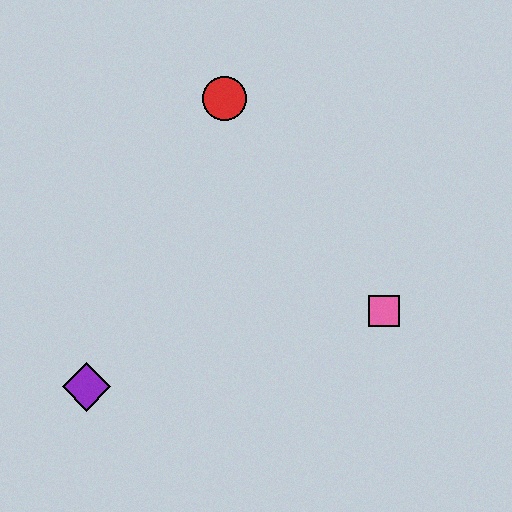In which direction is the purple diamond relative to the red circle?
The purple diamond is below the red circle.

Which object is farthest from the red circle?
The purple diamond is farthest from the red circle.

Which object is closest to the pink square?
The red circle is closest to the pink square.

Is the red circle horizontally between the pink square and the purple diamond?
Yes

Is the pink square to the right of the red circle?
Yes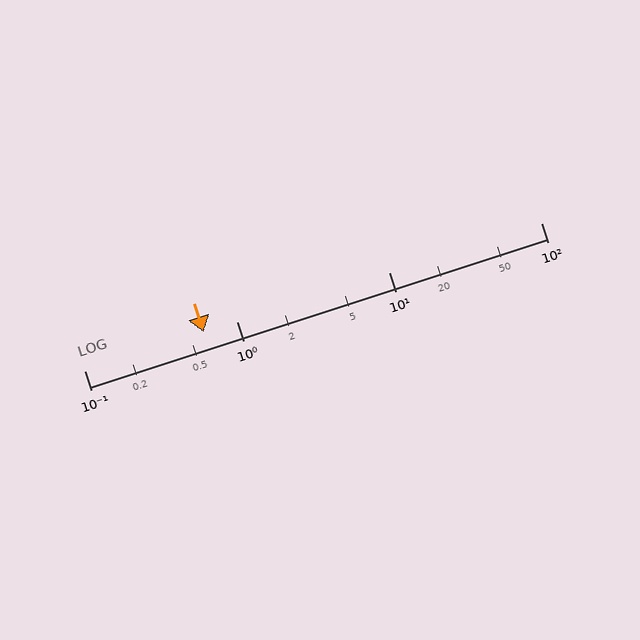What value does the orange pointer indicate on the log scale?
The pointer indicates approximately 0.61.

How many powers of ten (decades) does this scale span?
The scale spans 3 decades, from 0.1 to 100.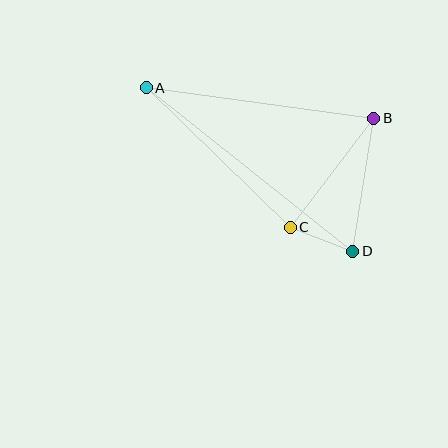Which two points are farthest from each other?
Points A and D are farthest from each other.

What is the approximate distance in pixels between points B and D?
The distance between B and D is approximately 135 pixels.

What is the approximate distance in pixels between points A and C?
The distance between A and C is approximately 201 pixels.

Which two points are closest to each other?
Points C and D are closest to each other.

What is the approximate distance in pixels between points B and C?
The distance between B and C is approximately 137 pixels.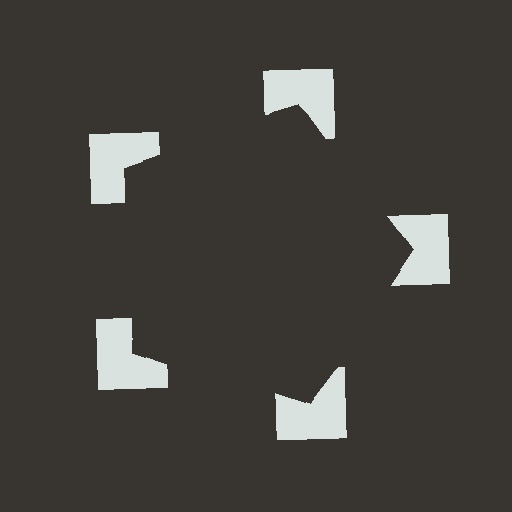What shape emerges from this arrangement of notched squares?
An illusory pentagon — its edges are inferred from the aligned wedge cuts in the notched squares, not physically drawn.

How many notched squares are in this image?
There are 5 — one at each vertex of the illusory pentagon.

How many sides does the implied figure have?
5 sides.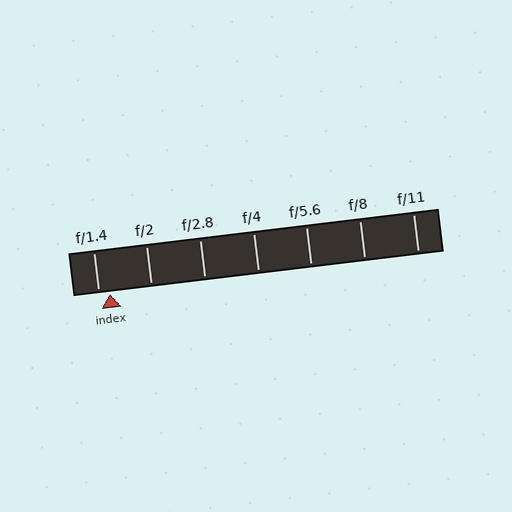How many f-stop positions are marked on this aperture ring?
There are 7 f-stop positions marked.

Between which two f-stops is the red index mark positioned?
The index mark is between f/1.4 and f/2.